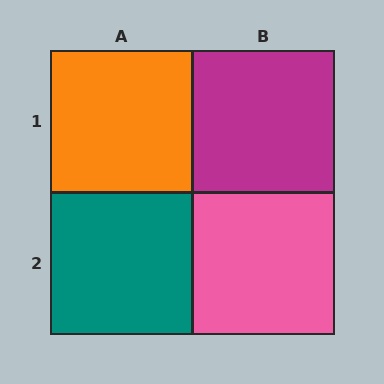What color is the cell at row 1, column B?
Magenta.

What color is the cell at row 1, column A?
Orange.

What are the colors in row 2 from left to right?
Teal, pink.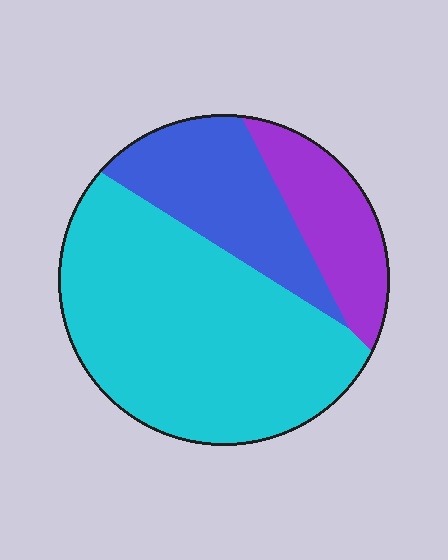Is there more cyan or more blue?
Cyan.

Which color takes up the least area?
Purple, at roughly 15%.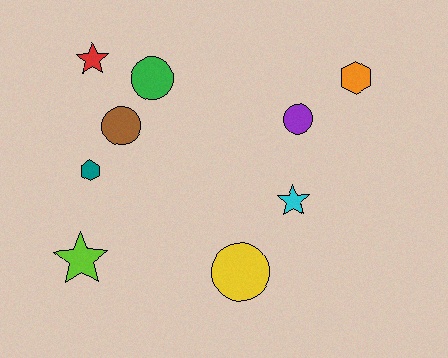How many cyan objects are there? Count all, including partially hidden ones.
There is 1 cyan object.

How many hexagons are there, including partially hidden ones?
There are 2 hexagons.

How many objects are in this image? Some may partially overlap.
There are 9 objects.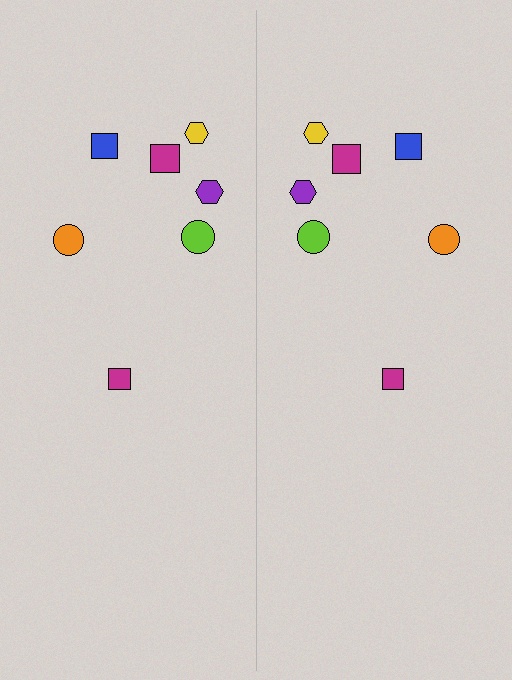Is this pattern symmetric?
Yes, this pattern has bilateral (reflection) symmetry.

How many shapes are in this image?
There are 14 shapes in this image.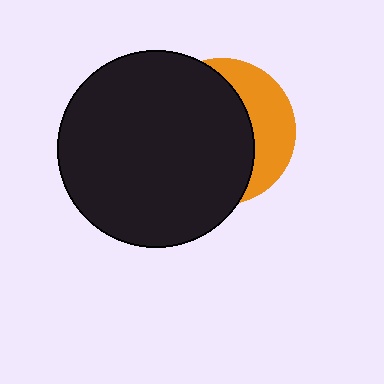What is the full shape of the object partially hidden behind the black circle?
The partially hidden object is an orange circle.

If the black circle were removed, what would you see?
You would see the complete orange circle.